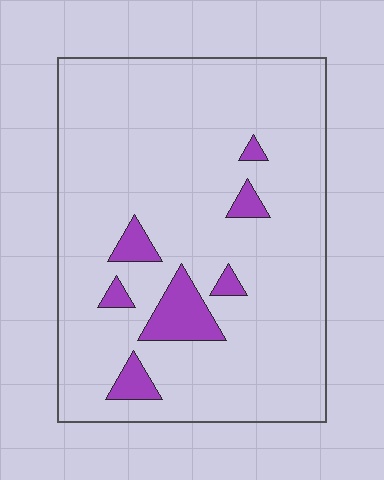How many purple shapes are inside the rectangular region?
7.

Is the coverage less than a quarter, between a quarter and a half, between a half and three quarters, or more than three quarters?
Less than a quarter.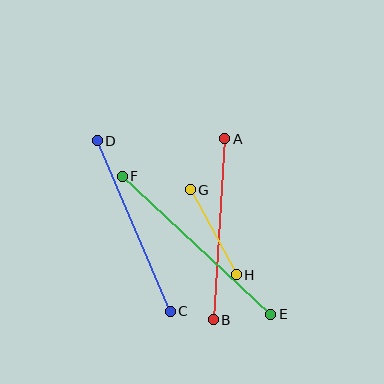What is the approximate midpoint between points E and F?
The midpoint is at approximately (197, 245) pixels.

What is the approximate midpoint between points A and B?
The midpoint is at approximately (219, 229) pixels.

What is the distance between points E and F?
The distance is approximately 203 pixels.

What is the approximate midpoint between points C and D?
The midpoint is at approximately (134, 226) pixels.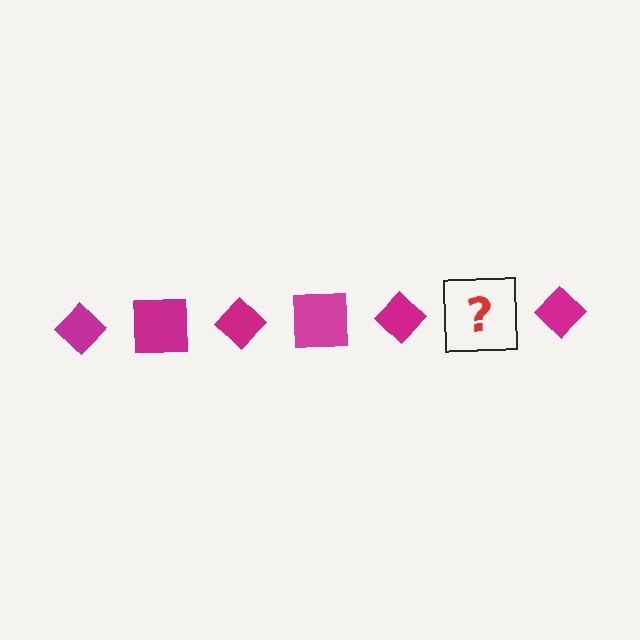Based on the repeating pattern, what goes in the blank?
The blank should be a magenta square.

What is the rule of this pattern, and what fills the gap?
The rule is that the pattern cycles through diamond, square shapes in magenta. The gap should be filled with a magenta square.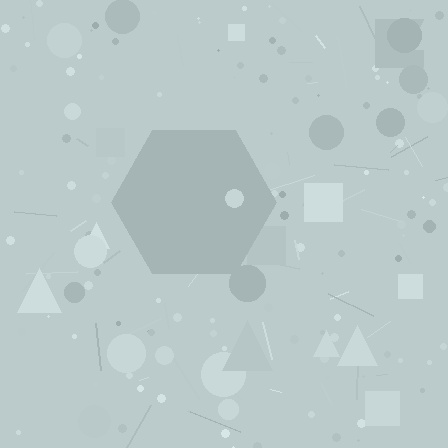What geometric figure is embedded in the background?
A hexagon is embedded in the background.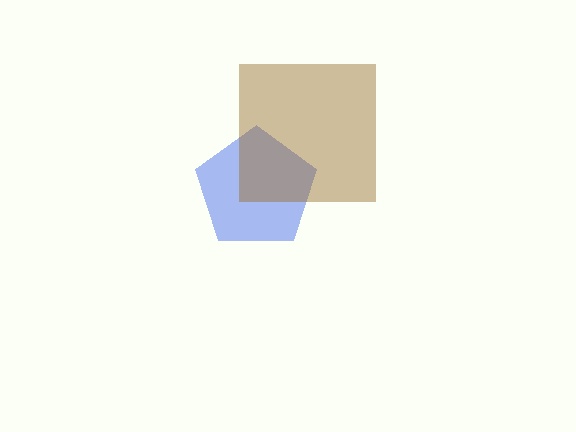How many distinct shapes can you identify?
There are 2 distinct shapes: a blue pentagon, a brown square.